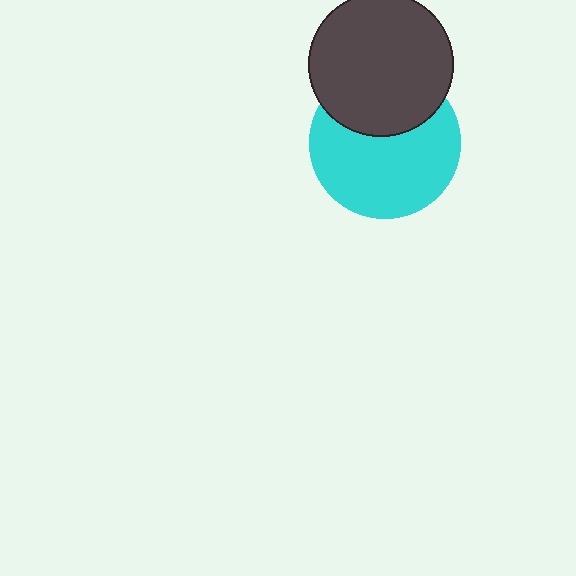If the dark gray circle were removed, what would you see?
You would see the complete cyan circle.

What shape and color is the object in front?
The object in front is a dark gray circle.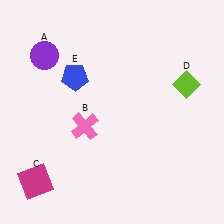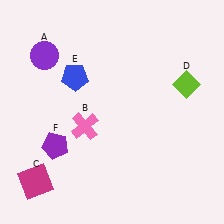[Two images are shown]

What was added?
A purple pentagon (F) was added in Image 2.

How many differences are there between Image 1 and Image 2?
There is 1 difference between the two images.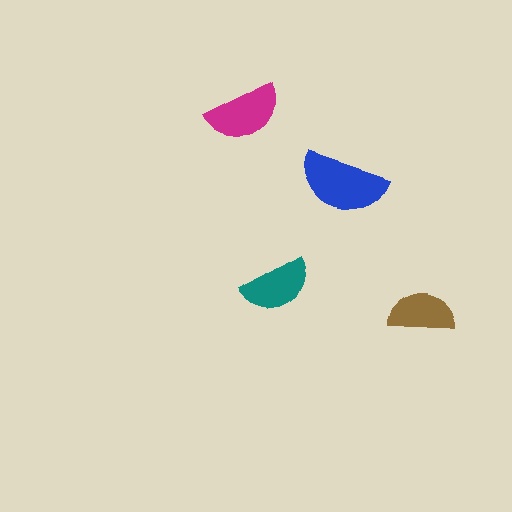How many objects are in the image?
There are 4 objects in the image.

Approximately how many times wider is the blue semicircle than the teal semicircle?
About 1.5 times wider.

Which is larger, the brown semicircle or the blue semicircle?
The blue one.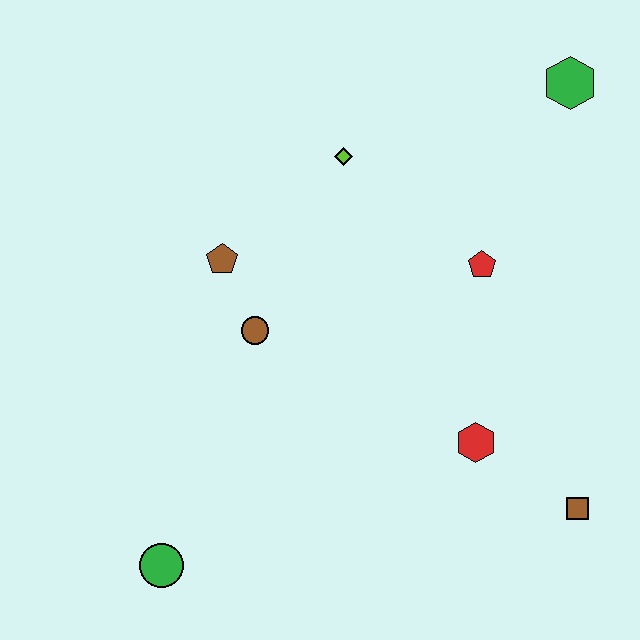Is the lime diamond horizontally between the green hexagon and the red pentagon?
No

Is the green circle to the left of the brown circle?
Yes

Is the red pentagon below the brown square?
No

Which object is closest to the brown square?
The red hexagon is closest to the brown square.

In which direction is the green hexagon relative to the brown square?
The green hexagon is above the brown square.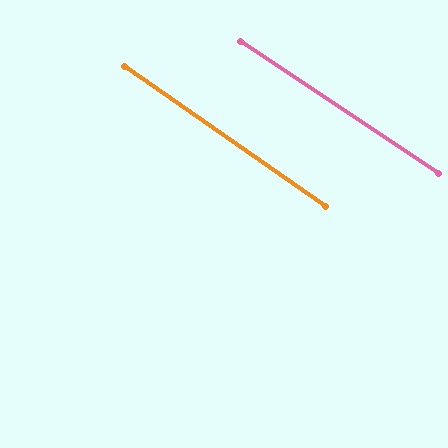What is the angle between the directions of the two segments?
Approximately 1 degree.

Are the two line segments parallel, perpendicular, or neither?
Parallel — their directions differ by only 1.1°.